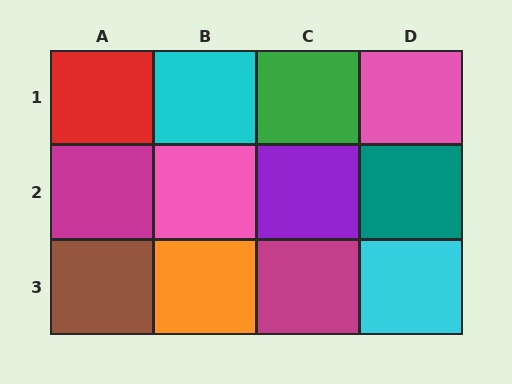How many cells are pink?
2 cells are pink.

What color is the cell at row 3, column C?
Magenta.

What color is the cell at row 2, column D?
Teal.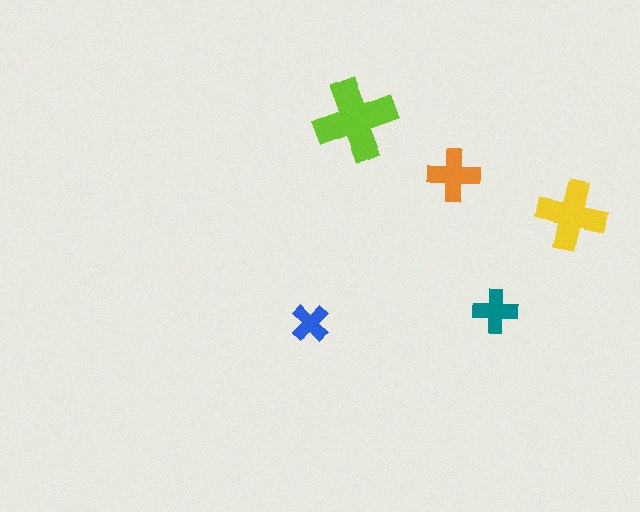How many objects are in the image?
There are 5 objects in the image.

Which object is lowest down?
The blue cross is bottommost.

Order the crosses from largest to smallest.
the lime one, the yellow one, the orange one, the teal one, the blue one.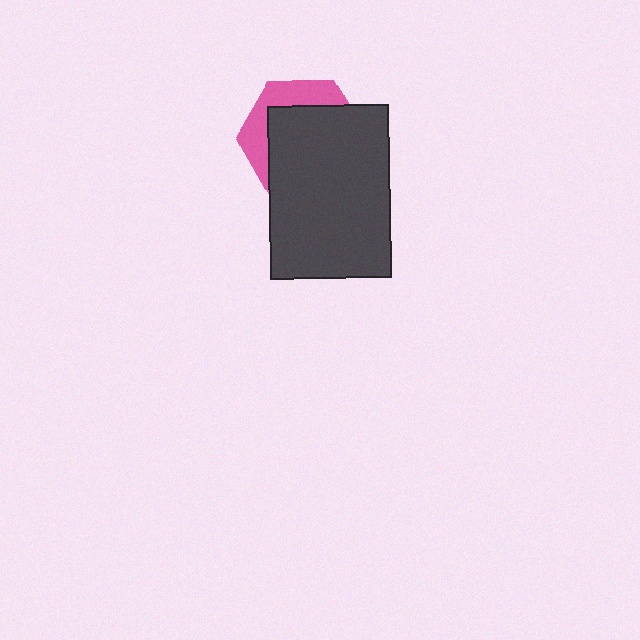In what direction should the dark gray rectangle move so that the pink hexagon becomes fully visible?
The dark gray rectangle should move toward the lower-right. That is the shortest direction to clear the overlap and leave the pink hexagon fully visible.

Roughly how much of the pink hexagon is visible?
A small part of it is visible (roughly 33%).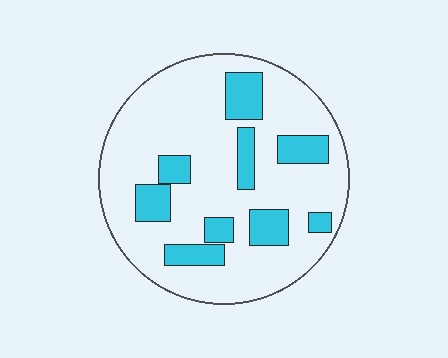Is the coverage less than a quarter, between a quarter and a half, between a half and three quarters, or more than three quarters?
Less than a quarter.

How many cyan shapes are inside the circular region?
9.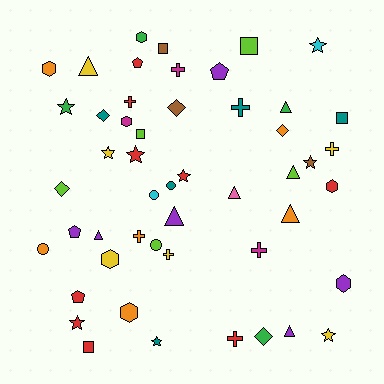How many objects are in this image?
There are 50 objects.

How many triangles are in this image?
There are 8 triangles.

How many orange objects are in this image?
There are 6 orange objects.